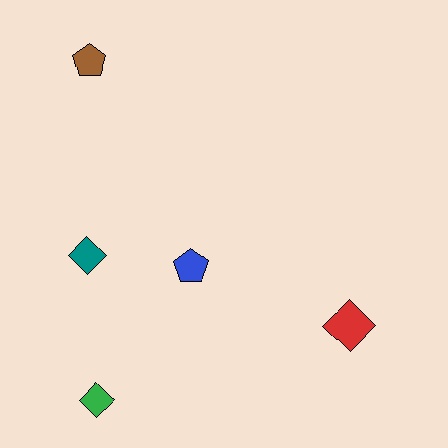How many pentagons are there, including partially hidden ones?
There are 2 pentagons.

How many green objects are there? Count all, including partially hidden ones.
There is 1 green object.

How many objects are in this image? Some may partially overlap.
There are 5 objects.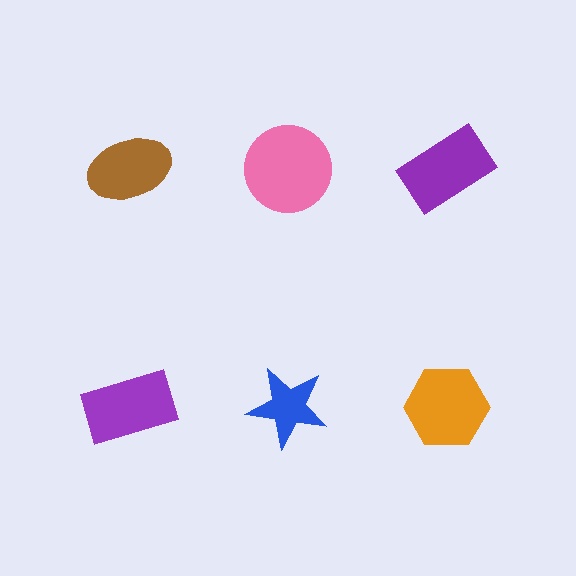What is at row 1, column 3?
A purple rectangle.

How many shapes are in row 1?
3 shapes.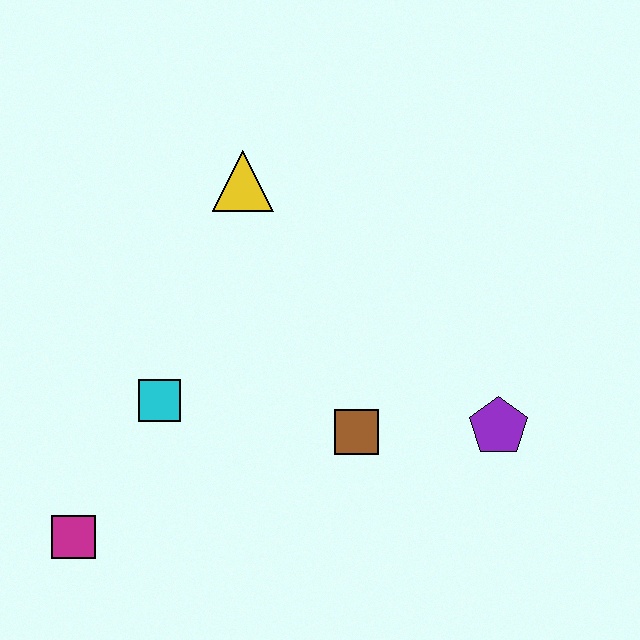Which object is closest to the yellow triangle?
The cyan square is closest to the yellow triangle.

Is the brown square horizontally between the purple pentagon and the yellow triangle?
Yes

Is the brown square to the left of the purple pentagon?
Yes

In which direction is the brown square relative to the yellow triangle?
The brown square is below the yellow triangle.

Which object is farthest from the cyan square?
The purple pentagon is farthest from the cyan square.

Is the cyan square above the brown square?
Yes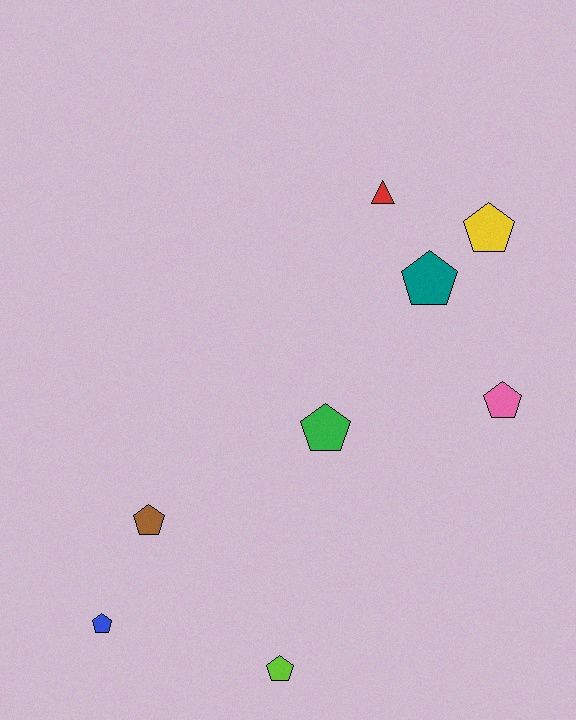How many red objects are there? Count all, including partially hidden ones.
There is 1 red object.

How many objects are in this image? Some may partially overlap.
There are 8 objects.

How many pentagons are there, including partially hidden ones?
There are 7 pentagons.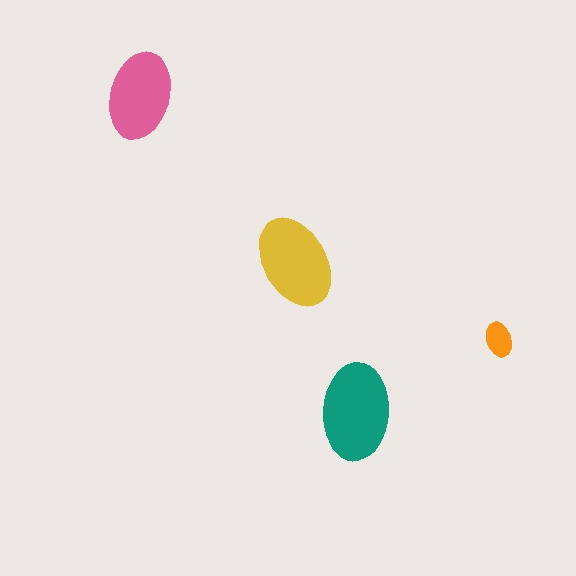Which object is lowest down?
The teal ellipse is bottommost.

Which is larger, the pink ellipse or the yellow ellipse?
The yellow one.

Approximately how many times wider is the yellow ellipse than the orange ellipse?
About 2.5 times wider.